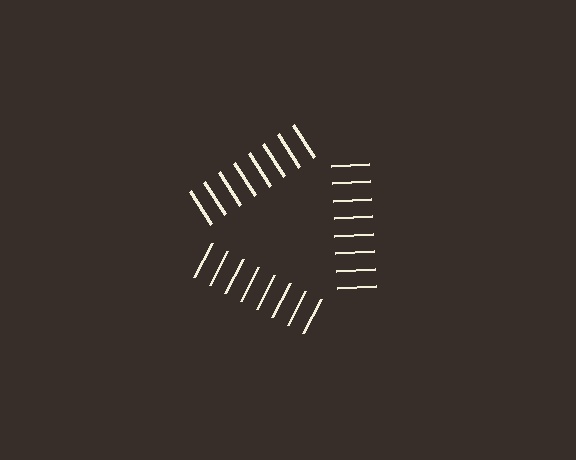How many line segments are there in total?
24 — 8 along each of the 3 edges.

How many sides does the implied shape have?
3 sides — the line-ends trace a triangle.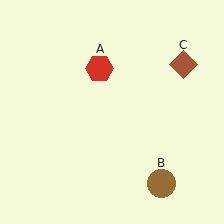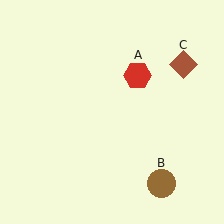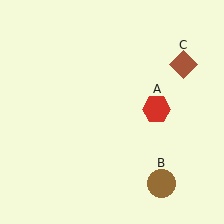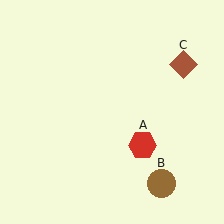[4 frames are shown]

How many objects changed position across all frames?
1 object changed position: red hexagon (object A).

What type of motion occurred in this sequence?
The red hexagon (object A) rotated clockwise around the center of the scene.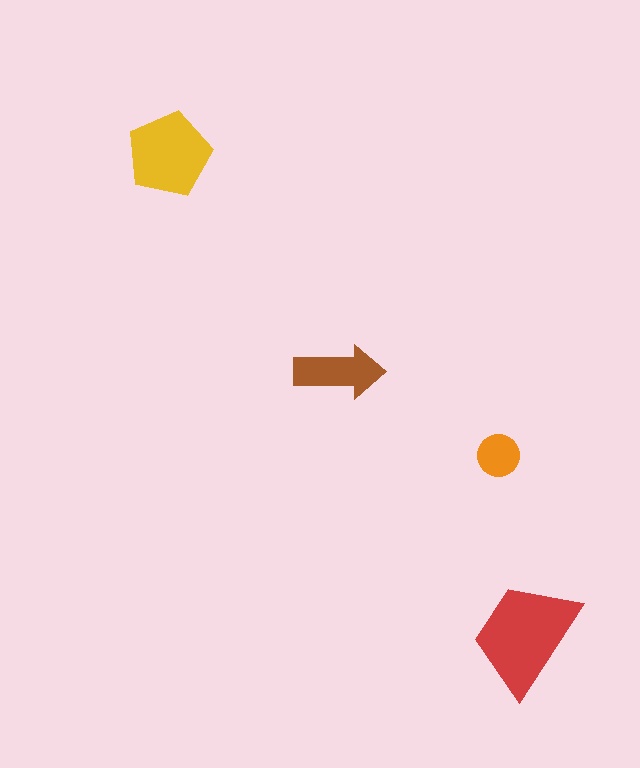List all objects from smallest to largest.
The orange circle, the brown arrow, the yellow pentagon, the red trapezoid.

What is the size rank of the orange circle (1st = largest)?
4th.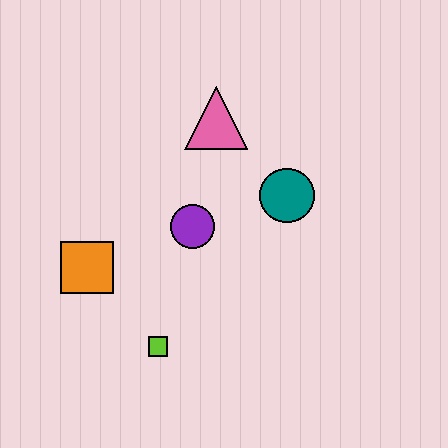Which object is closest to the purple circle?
The teal circle is closest to the purple circle.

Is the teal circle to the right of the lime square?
Yes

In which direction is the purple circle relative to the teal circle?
The purple circle is to the left of the teal circle.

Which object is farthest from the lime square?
The pink triangle is farthest from the lime square.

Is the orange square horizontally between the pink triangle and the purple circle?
No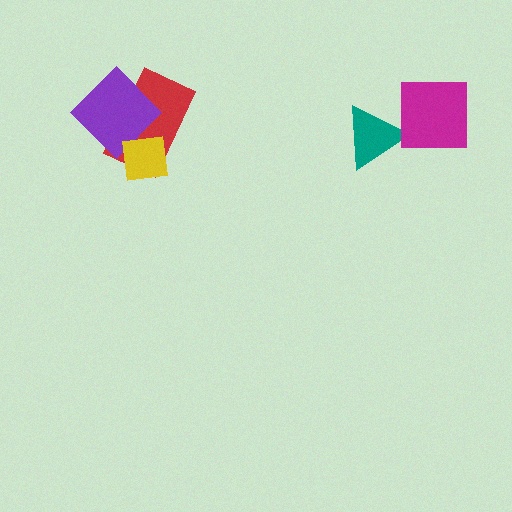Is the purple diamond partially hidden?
Yes, it is partially covered by another shape.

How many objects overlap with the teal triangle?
0 objects overlap with the teal triangle.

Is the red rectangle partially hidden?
Yes, it is partially covered by another shape.